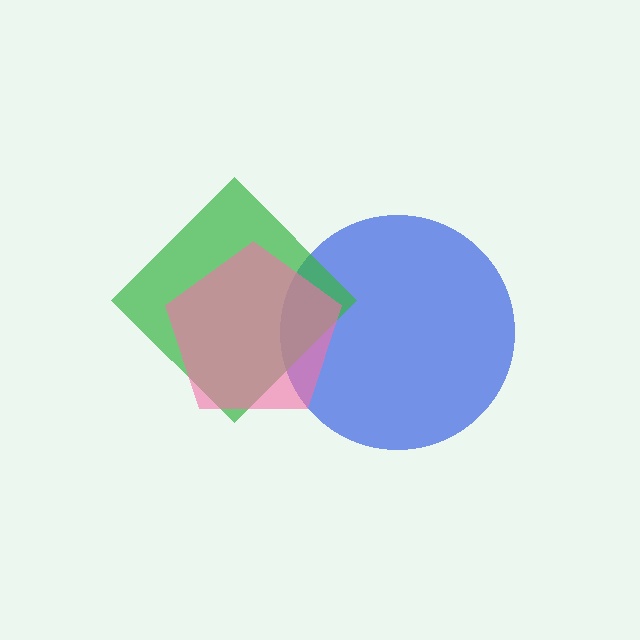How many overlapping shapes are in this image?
There are 3 overlapping shapes in the image.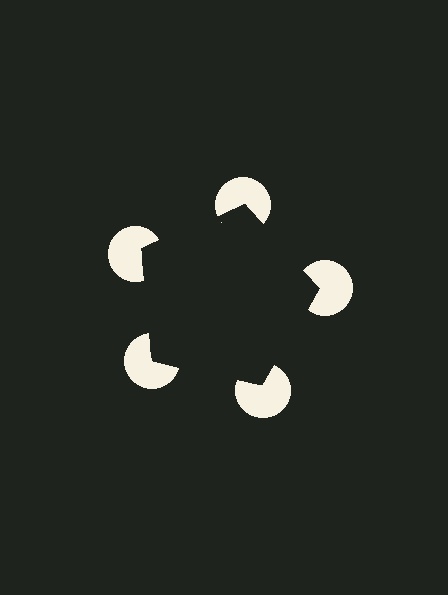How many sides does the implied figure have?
5 sides.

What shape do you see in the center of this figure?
An illusory pentagon — its edges are inferred from the aligned wedge cuts in the pac-man discs, not physically drawn.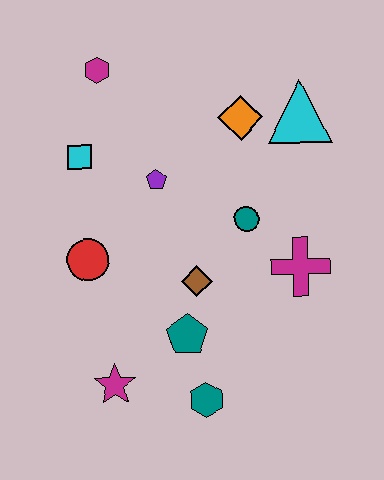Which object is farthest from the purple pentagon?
The teal hexagon is farthest from the purple pentagon.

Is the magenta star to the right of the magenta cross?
No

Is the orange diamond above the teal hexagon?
Yes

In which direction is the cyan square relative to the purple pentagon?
The cyan square is to the left of the purple pentagon.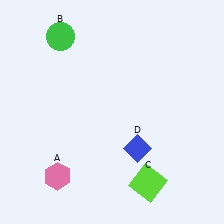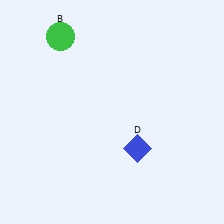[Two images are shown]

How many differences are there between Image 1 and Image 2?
There are 2 differences between the two images.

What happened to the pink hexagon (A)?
The pink hexagon (A) was removed in Image 2. It was in the bottom-left area of Image 1.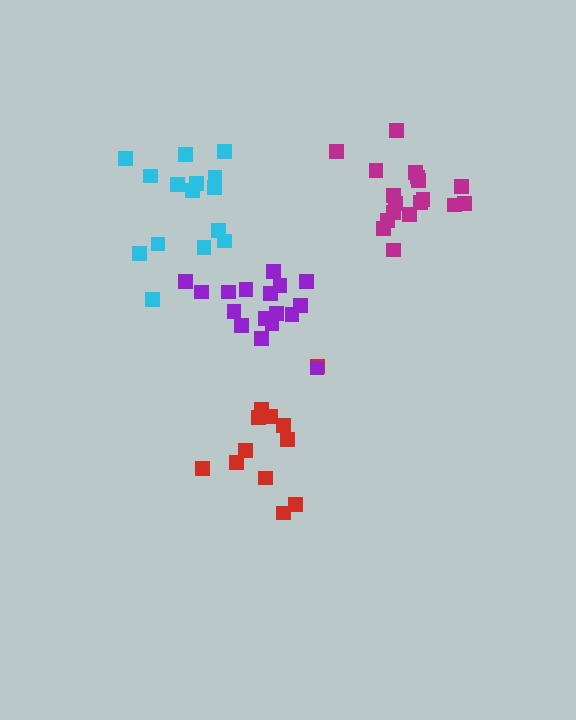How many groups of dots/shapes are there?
There are 4 groups.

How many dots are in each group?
Group 1: 12 dots, Group 2: 18 dots, Group 3: 15 dots, Group 4: 17 dots (62 total).